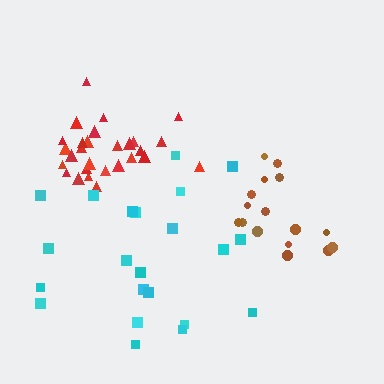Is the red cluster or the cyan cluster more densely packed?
Red.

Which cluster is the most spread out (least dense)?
Cyan.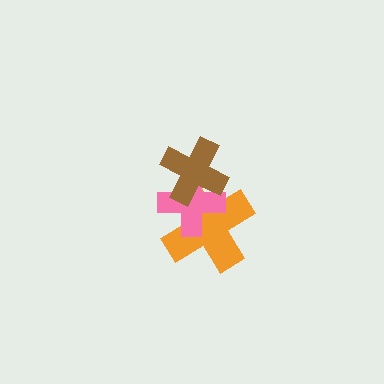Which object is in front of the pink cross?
The brown cross is in front of the pink cross.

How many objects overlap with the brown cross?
2 objects overlap with the brown cross.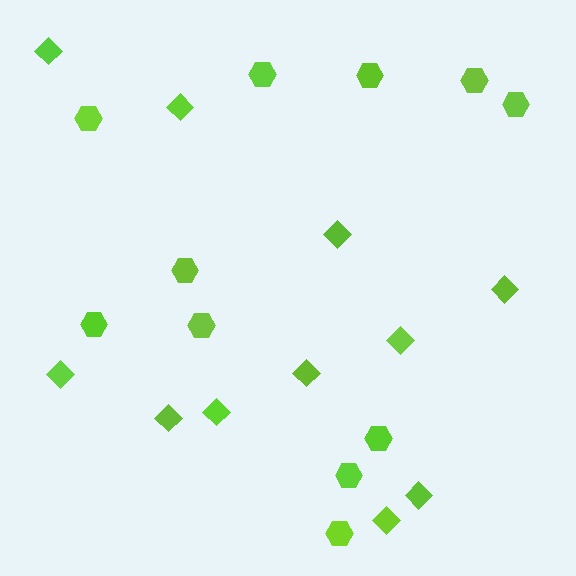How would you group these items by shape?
There are 2 groups: one group of diamonds (11) and one group of hexagons (11).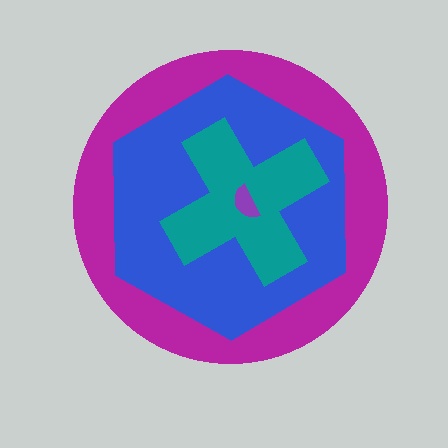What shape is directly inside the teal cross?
The purple semicircle.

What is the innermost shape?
The purple semicircle.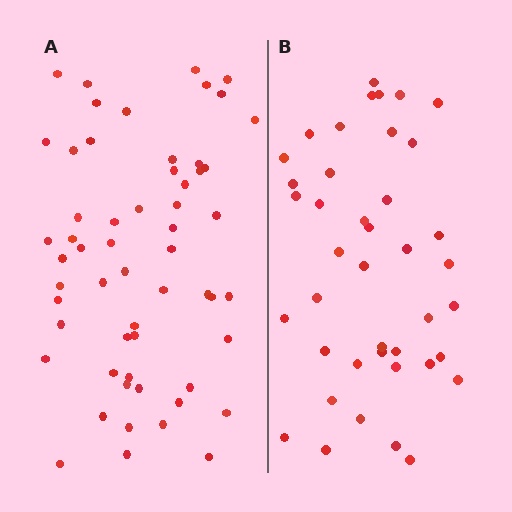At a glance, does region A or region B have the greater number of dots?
Region A (the left region) has more dots.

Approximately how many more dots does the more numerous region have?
Region A has approximately 15 more dots than region B.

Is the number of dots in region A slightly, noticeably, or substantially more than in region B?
Region A has noticeably more, but not dramatically so. The ratio is roughly 1.4 to 1.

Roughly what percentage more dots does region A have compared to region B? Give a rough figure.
About 40% more.